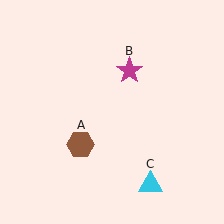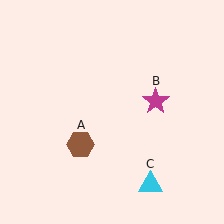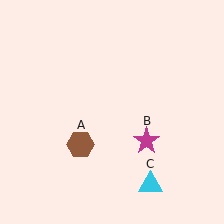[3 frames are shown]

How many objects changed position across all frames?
1 object changed position: magenta star (object B).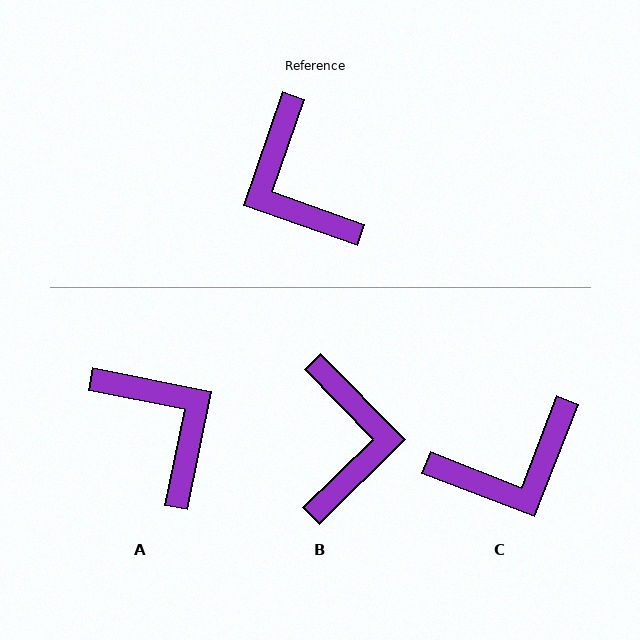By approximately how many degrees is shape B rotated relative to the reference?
Approximately 154 degrees counter-clockwise.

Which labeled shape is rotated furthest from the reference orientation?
A, about 172 degrees away.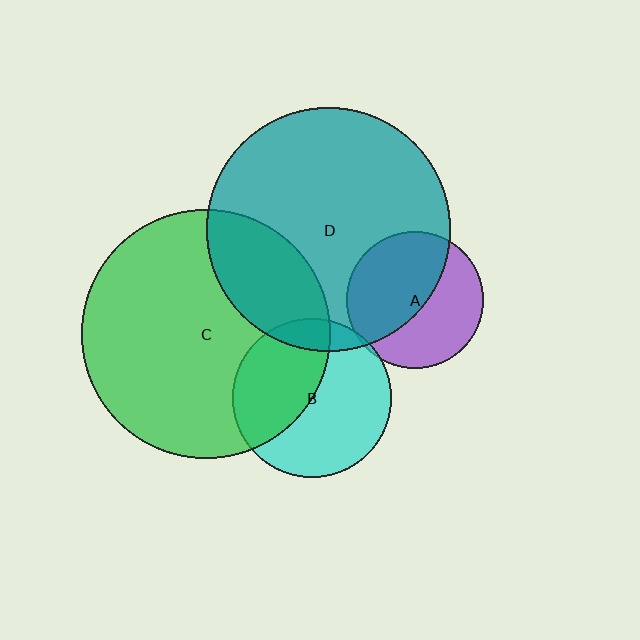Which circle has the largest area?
Circle C (green).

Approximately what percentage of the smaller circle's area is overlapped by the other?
Approximately 25%.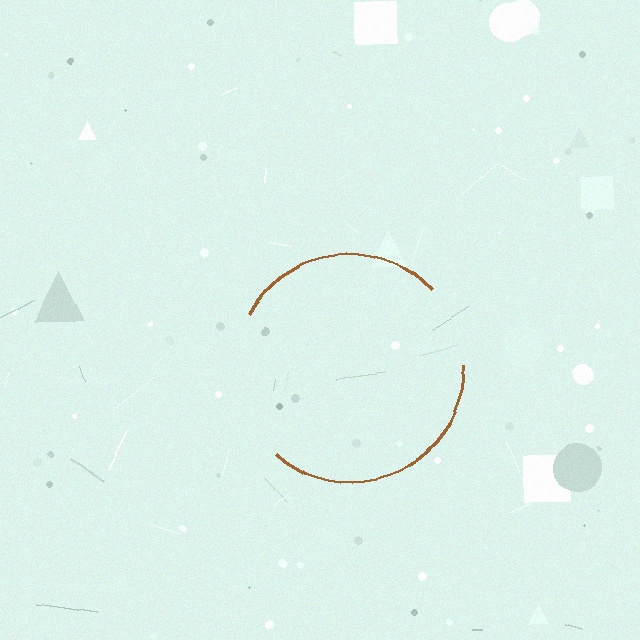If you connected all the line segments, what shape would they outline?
They would outline a circle.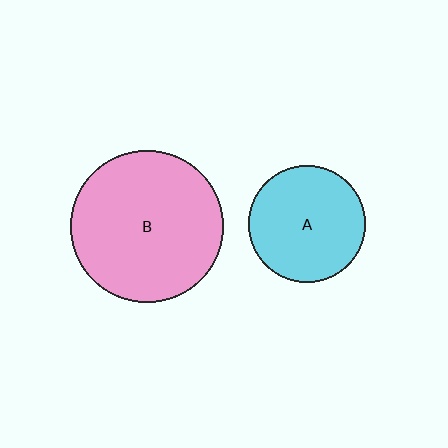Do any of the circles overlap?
No, none of the circles overlap.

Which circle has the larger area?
Circle B (pink).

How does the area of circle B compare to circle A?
Approximately 1.7 times.